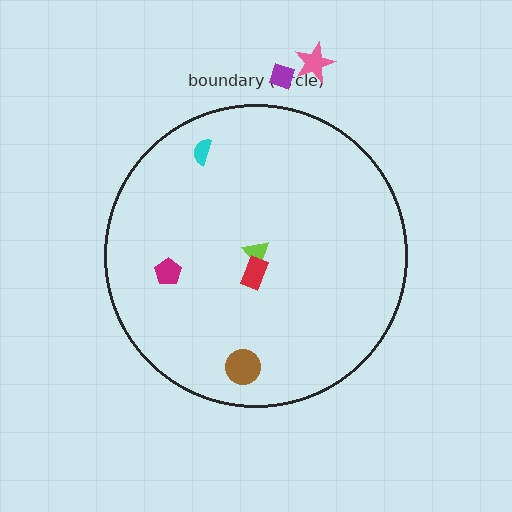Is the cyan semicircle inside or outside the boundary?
Inside.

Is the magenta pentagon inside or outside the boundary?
Inside.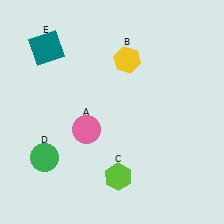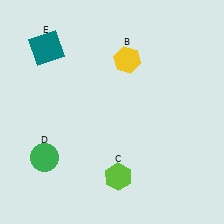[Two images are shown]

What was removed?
The pink circle (A) was removed in Image 2.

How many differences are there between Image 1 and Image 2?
There is 1 difference between the two images.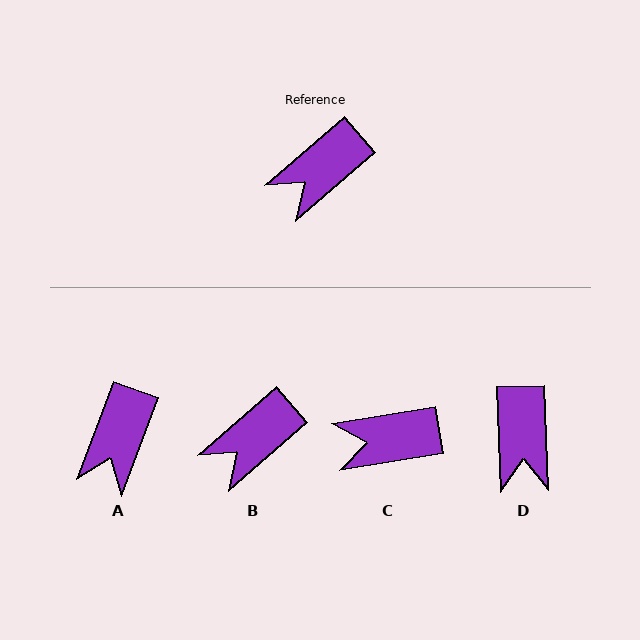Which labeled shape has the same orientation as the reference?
B.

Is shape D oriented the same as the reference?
No, it is off by about 51 degrees.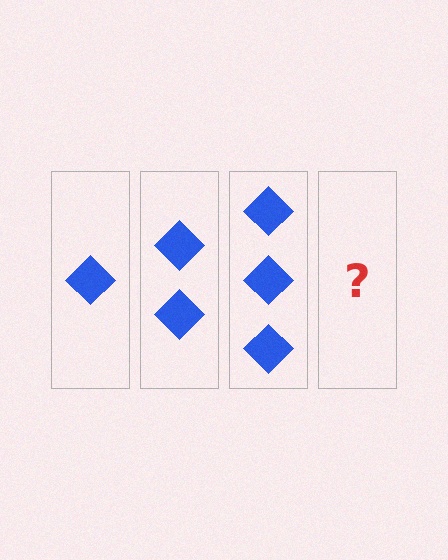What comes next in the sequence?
The next element should be 4 diamonds.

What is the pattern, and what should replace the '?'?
The pattern is that each step adds one more diamond. The '?' should be 4 diamonds.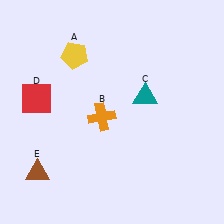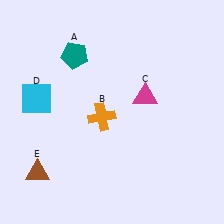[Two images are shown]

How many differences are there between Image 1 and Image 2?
There are 3 differences between the two images.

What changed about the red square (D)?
In Image 1, D is red. In Image 2, it changed to cyan.